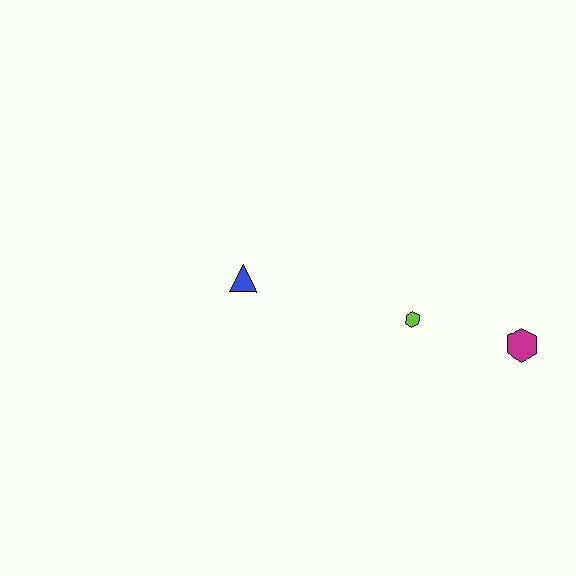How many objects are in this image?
There are 3 objects.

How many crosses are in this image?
There are no crosses.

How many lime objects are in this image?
There is 1 lime object.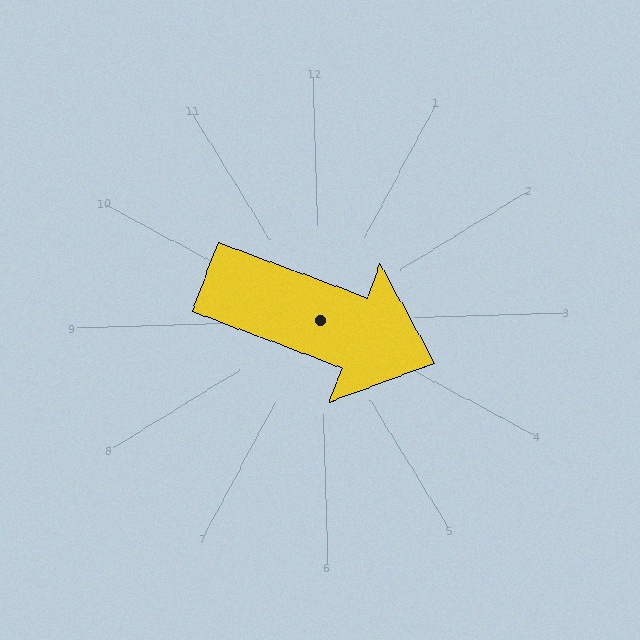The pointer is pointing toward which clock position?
Roughly 4 o'clock.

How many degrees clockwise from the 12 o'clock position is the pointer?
Approximately 112 degrees.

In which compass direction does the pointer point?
East.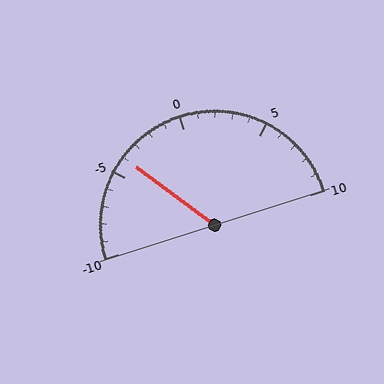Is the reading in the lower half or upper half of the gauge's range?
The reading is in the lower half of the range (-10 to 10).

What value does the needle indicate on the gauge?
The needle indicates approximately -4.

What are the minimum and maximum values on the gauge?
The gauge ranges from -10 to 10.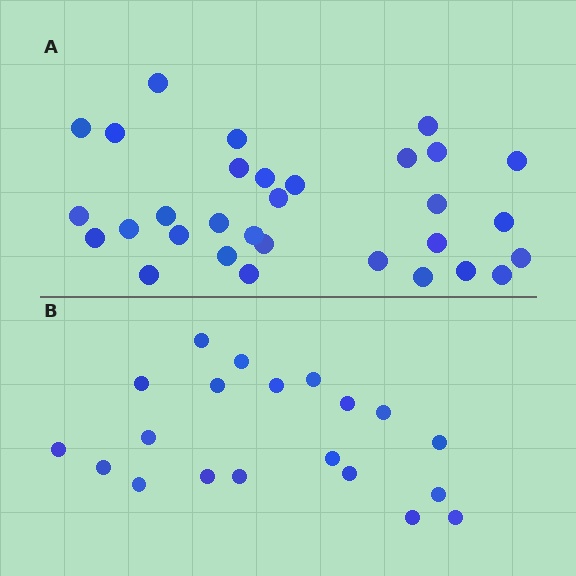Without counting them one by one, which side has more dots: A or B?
Region A (the top region) has more dots.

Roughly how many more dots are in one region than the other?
Region A has roughly 12 or so more dots than region B.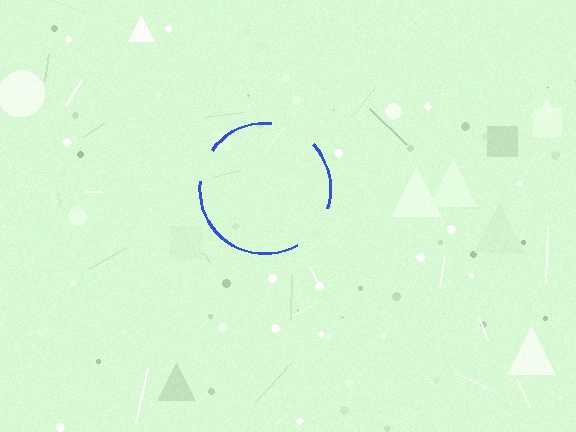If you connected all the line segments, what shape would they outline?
They would outline a circle.